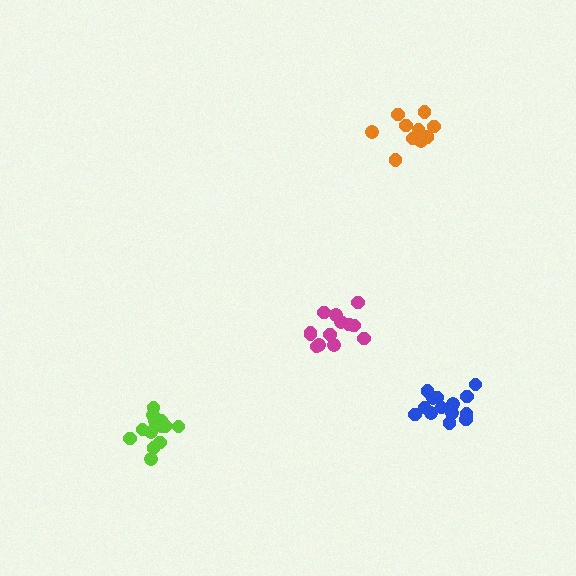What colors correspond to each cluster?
The clusters are colored: lime, magenta, blue, orange.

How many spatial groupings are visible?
There are 4 spatial groupings.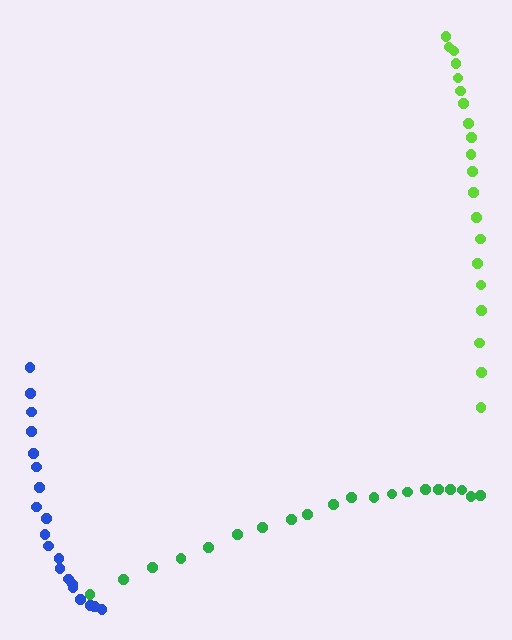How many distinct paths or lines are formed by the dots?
There are 3 distinct paths.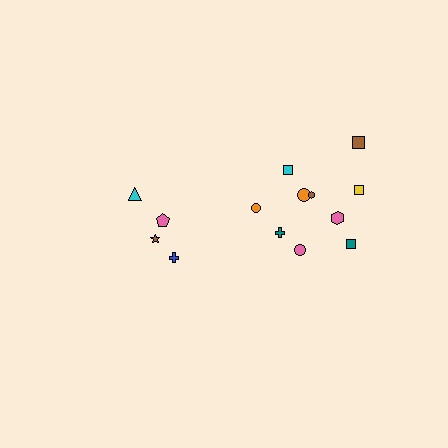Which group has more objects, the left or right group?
The right group.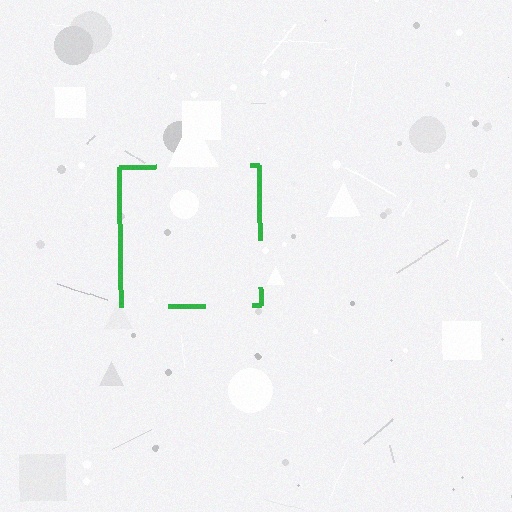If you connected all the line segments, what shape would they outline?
They would outline a square.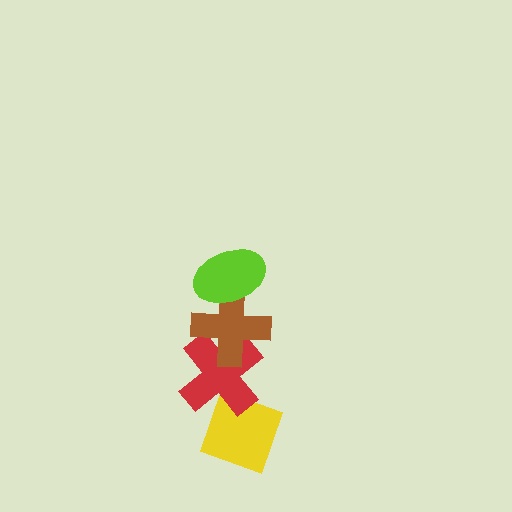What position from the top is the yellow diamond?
The yellow diamond is 4th from the top.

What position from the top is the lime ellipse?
The lime ellipse is 1st from the top.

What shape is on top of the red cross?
The brown cross is on top of the red cross.